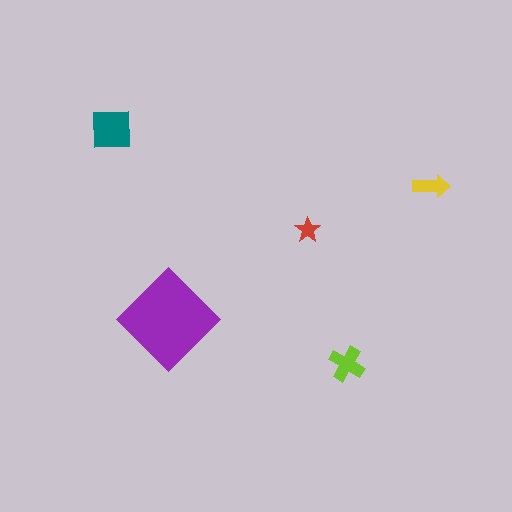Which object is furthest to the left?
The teal square is leftmost.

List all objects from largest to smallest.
The purple diamond, the teal square, the lime cross, the yellow arrow, the red star.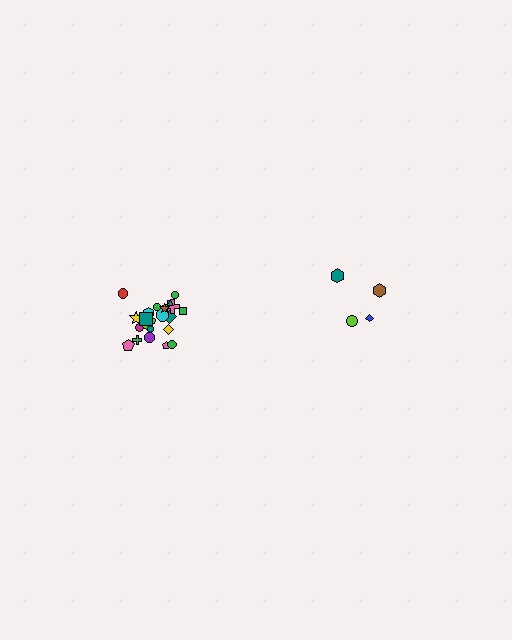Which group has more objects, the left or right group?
The left group.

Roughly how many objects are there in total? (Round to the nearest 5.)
Roughly 30 objects in total.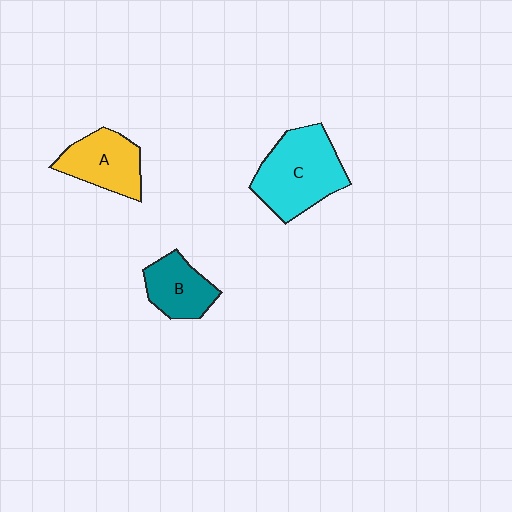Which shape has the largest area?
Shape C (cyan).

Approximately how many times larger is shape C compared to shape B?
Approximately 1.7 times.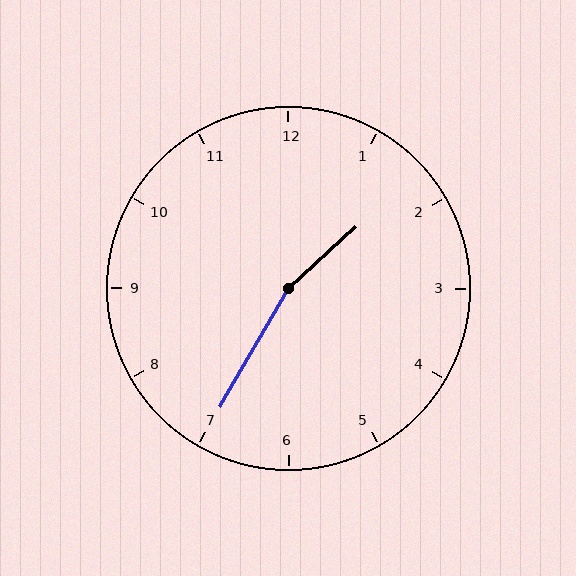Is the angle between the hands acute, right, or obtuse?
It is obtuse.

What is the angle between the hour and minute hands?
Approximately 162 degrees.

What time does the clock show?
1:35.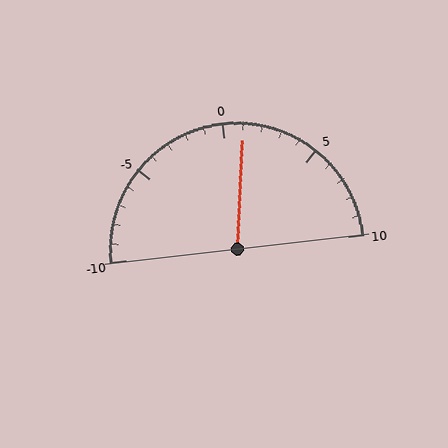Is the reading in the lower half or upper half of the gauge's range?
The reading is in the upper half of the range (-10 to 10).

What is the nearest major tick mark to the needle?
The nearest major tick mark is 0.